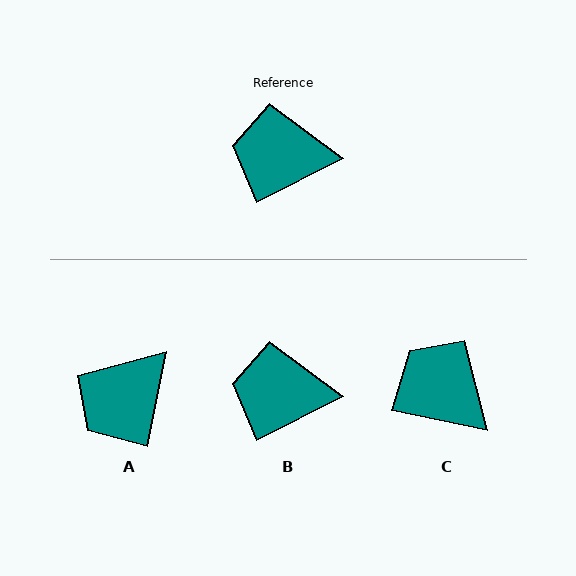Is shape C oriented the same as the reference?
No, it is off by about 39 degrees.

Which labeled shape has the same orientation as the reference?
B.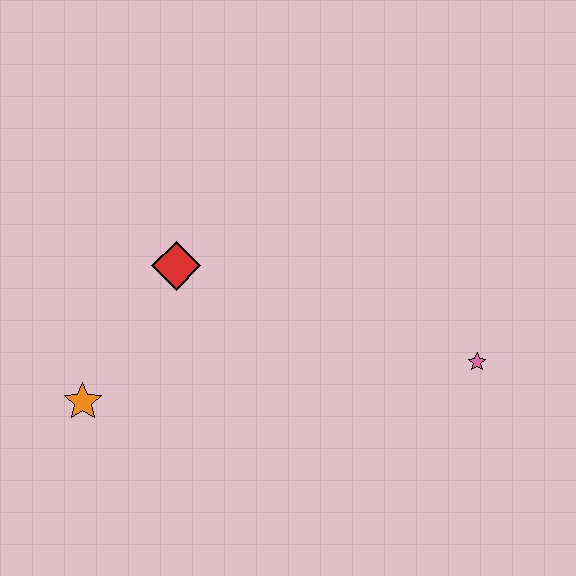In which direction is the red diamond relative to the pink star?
The red diamond is to the left of the pink star.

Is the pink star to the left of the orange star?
No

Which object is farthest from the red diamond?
The pink star is farthest from the red diamond.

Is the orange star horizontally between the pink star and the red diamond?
No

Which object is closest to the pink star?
The red diamond is closest to the pink star.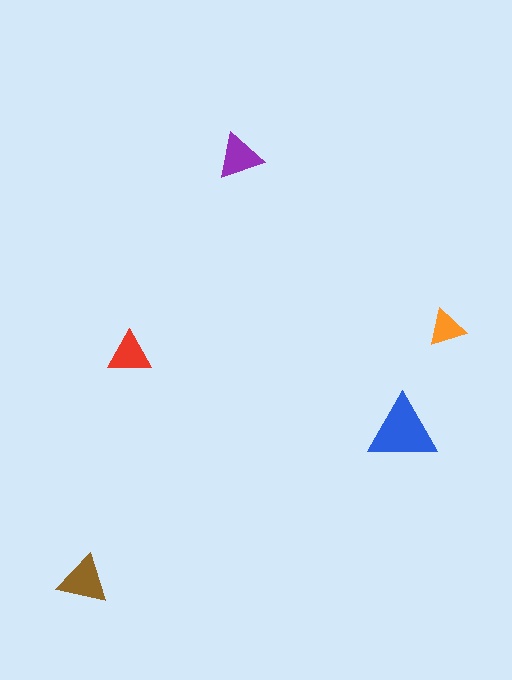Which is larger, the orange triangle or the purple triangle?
The purple one.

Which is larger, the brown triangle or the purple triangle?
The brown one.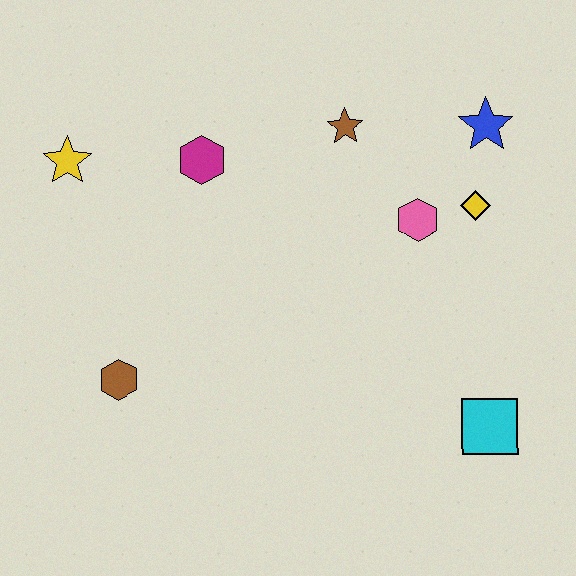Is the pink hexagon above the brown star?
No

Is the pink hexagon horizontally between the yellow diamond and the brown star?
Yes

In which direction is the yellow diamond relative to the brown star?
The yellow diamond is to the right of the brown star.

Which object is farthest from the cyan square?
The yellow star is farthest from the cyan square.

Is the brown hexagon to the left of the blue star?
Yes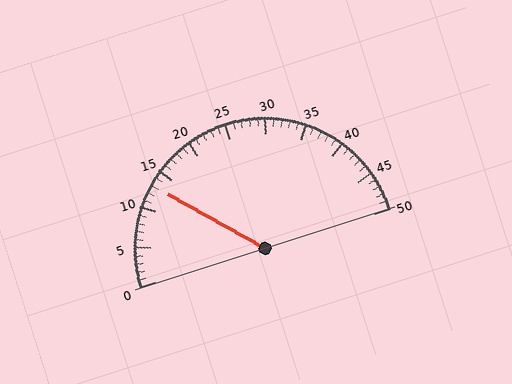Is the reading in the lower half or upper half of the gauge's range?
The reading is in the lower half of the range (0 to 50).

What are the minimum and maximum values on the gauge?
The gauge ranges from 0 to 50.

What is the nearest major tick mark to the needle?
The nearest major tick mark is 15.